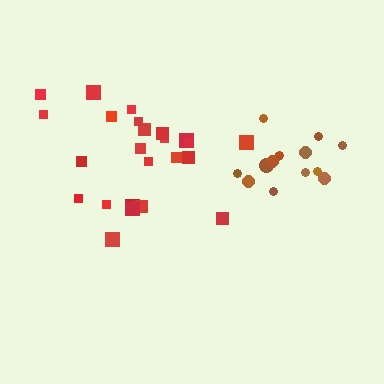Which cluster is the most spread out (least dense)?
Red.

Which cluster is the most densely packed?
Brown.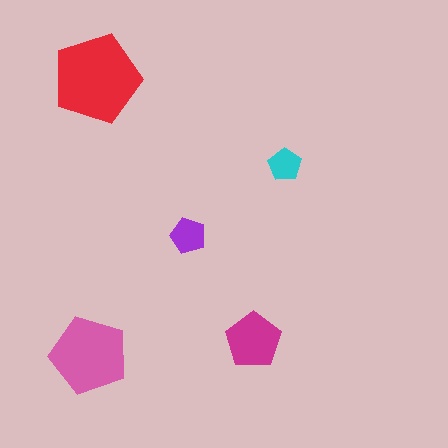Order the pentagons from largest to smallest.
the red one, the pink one, the magenta one, the purple one, the cyan one.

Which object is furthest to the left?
The pink pentagon is leftmost.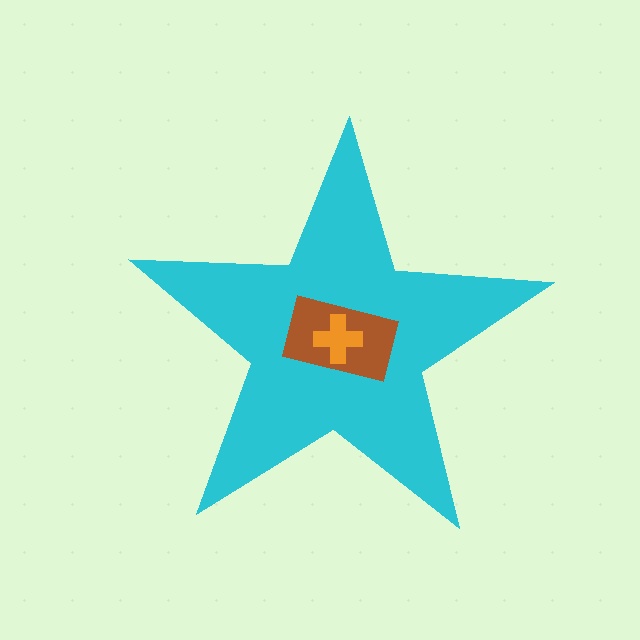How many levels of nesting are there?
3.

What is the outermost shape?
The cyan star.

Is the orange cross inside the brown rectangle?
Yes.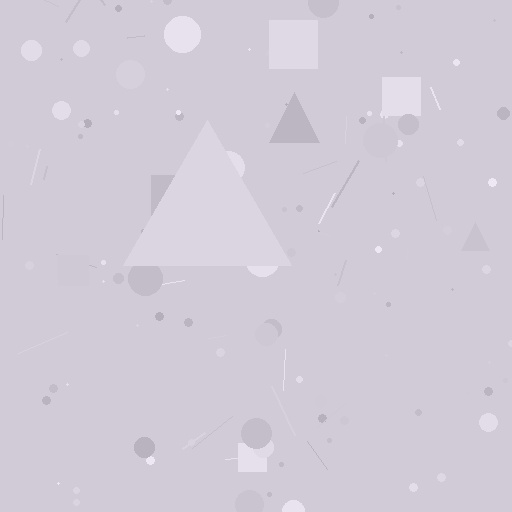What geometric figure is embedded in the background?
A triangle is embedded in the background.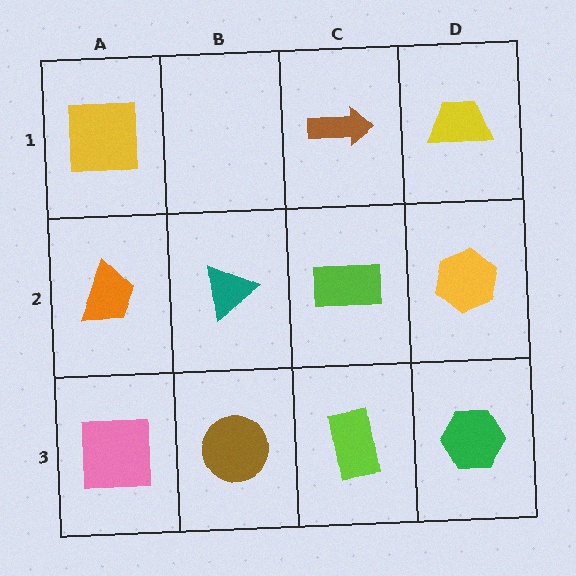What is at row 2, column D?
A yellow hexagon.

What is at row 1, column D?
A yellow trapezoid.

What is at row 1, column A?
A yellow square.